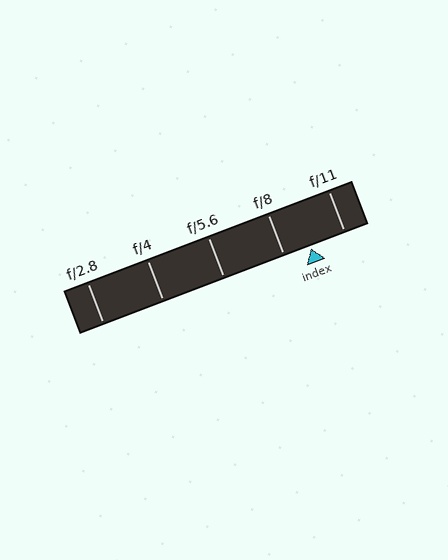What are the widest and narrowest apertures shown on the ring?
The widest aperture shown is f/2.8 and the narrowest is f/11.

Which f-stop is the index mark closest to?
The index mark is closest to f/8.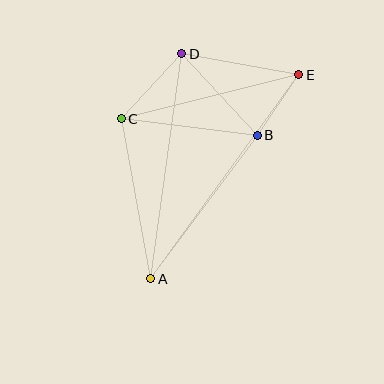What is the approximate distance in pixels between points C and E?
The distance between C and E is approximately 183 pixels.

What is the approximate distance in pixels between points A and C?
The distance between A and C is approximately 163 pixels.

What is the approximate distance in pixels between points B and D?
The distance between B and D is approximately 111 pixels.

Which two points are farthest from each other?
Points A and E are farthest from each other.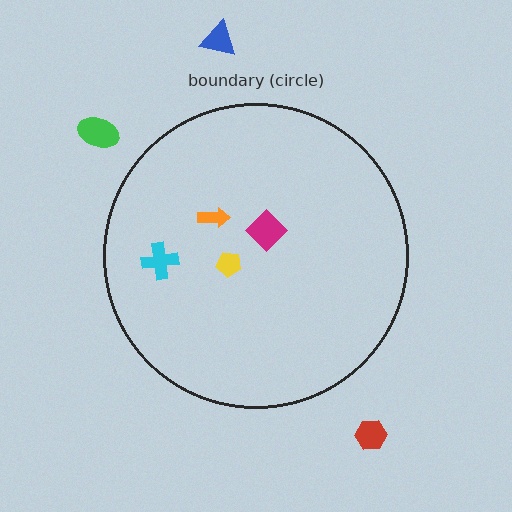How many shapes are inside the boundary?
4 inside, 3 outside.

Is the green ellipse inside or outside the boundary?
Outside.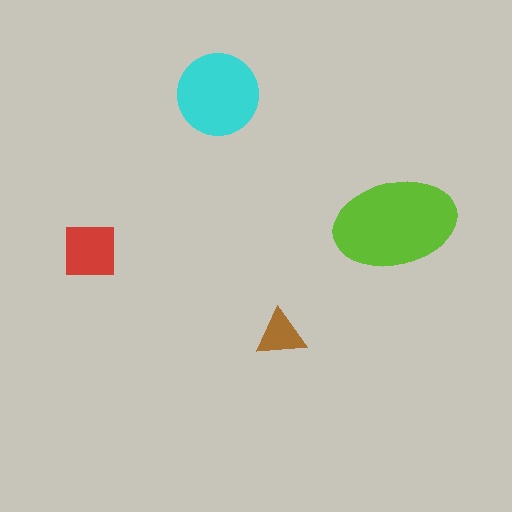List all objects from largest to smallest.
The lime ellipse, the cyan circle, the red square, the brown triangle.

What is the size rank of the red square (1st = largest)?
3rd.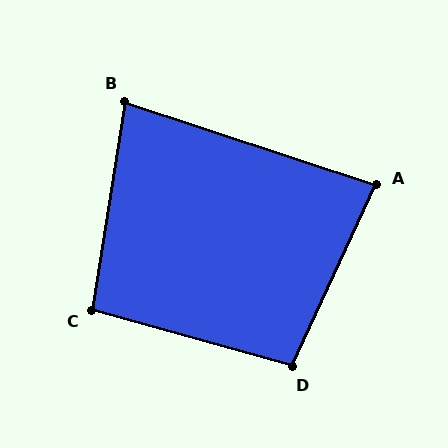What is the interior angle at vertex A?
Approximately 83 degrees (acute).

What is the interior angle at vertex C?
Approximately 97 degrees (obtuse).